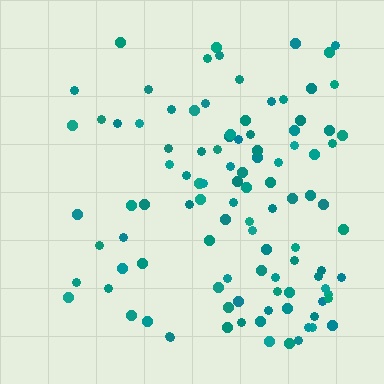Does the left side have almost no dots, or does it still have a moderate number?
Still a moderate number, just noticeably fewer than the right.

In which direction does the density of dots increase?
From left to right, with the right side densest.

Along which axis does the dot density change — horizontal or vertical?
Horizontal.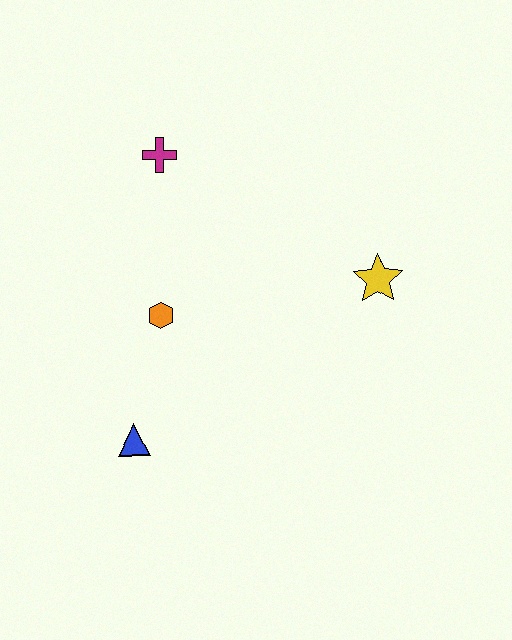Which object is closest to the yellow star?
The orange hexagon is closest to the yellow star.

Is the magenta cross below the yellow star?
No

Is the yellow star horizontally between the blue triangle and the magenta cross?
No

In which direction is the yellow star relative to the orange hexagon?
The yellow star is to the right of the orange hexagon.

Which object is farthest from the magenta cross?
The blue triangle is farthest from the magenta cross.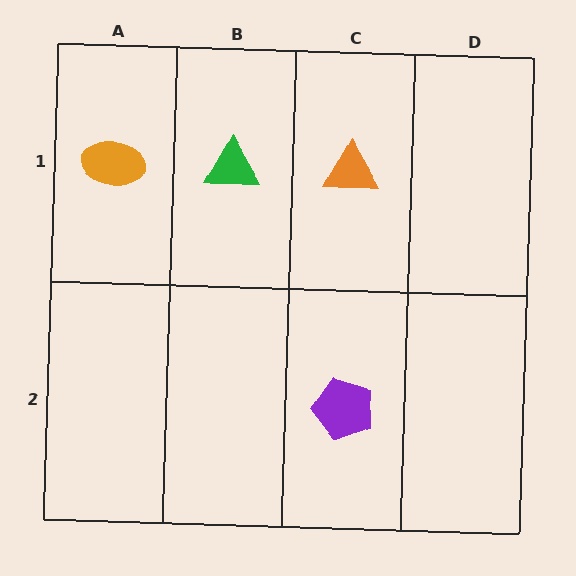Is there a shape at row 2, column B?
No, that cell is empty.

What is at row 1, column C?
An orange triangle.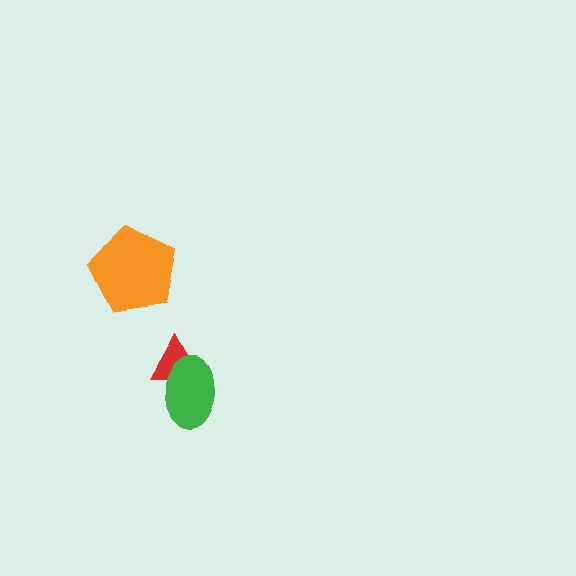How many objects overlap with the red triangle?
1 object overlaps with the red triangle.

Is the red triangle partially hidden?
Yes, it is partially covered by another shape.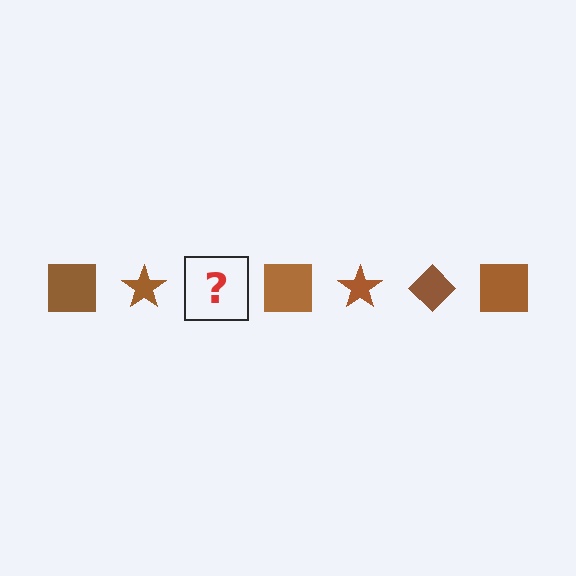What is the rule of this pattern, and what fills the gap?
The rule is that the pattern cycles through square, star, diamond shapes in brown. The gap should be filled with a brown diamond.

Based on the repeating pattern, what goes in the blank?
The blank should be a brown diamond.